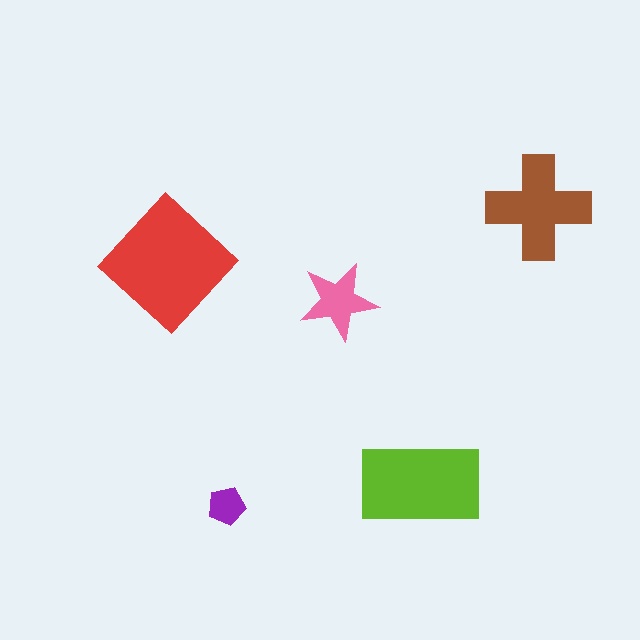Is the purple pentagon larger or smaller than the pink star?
Smaller.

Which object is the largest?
The red diamond.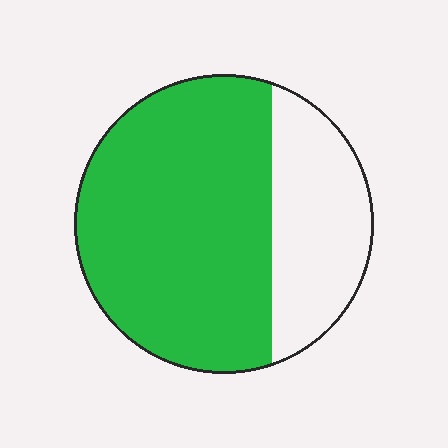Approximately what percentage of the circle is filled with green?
Approximately 70%.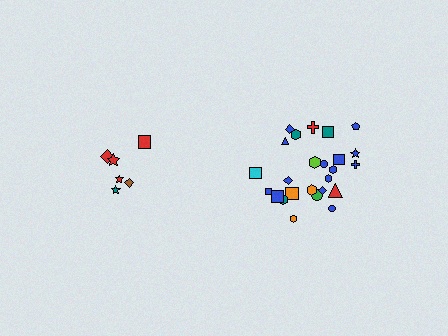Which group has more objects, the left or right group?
The right group.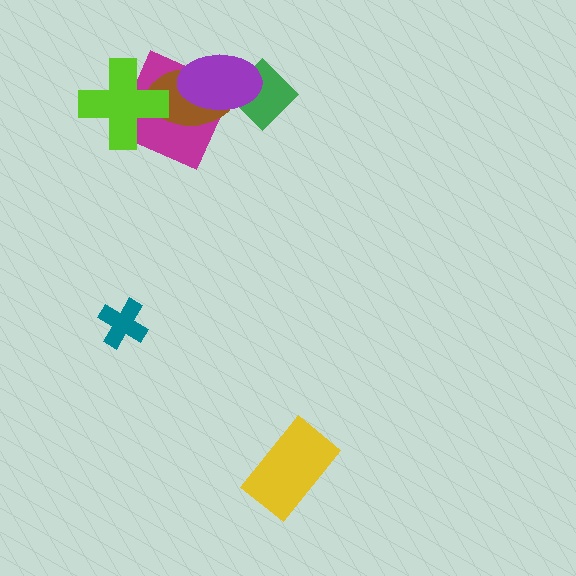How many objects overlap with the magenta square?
3 objects overlap with the magenta square.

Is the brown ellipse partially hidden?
Yes, it is partially covered by another shape.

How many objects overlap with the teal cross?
0 objects overlap with the teal cross.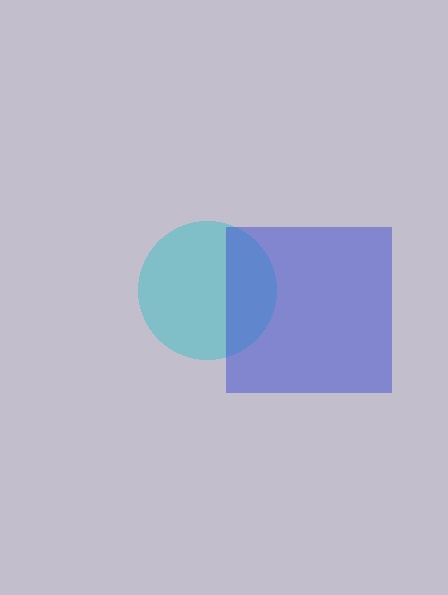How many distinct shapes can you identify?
There are 2 distinct shapes: a cyan circle, a blue square.